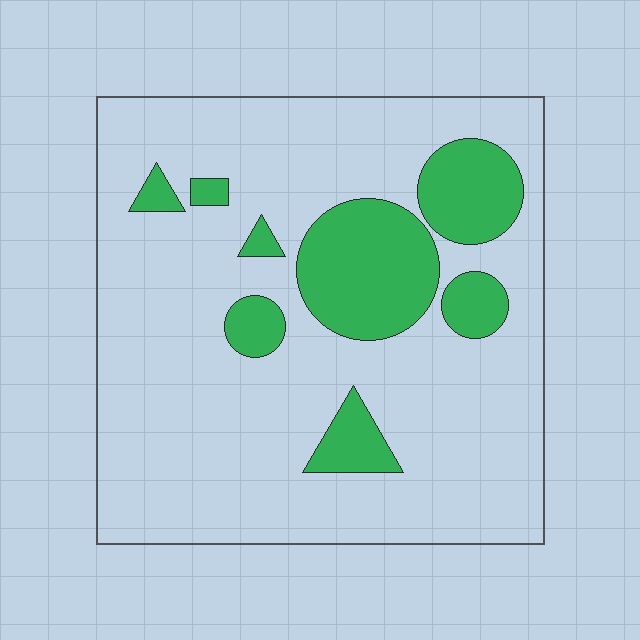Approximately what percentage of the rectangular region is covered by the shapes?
Approximately 20%.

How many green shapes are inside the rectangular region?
8.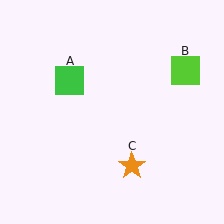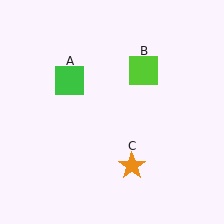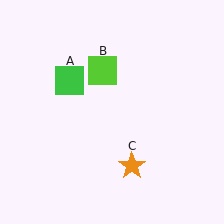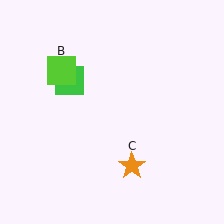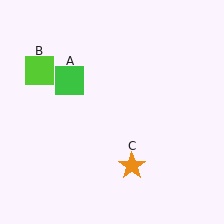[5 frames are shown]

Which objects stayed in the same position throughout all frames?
Green square (object A) and orange star (object C) remained stationary.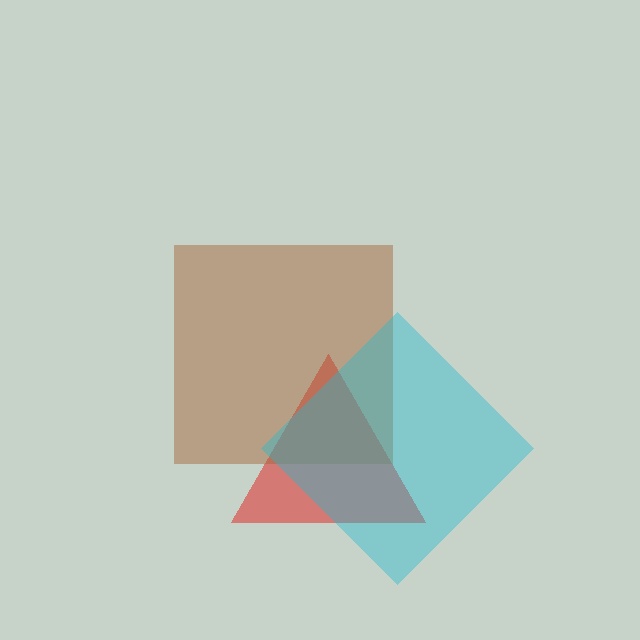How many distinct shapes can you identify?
There are 3 distinct shapes: a red triangle, a brown square, a cyan diamond.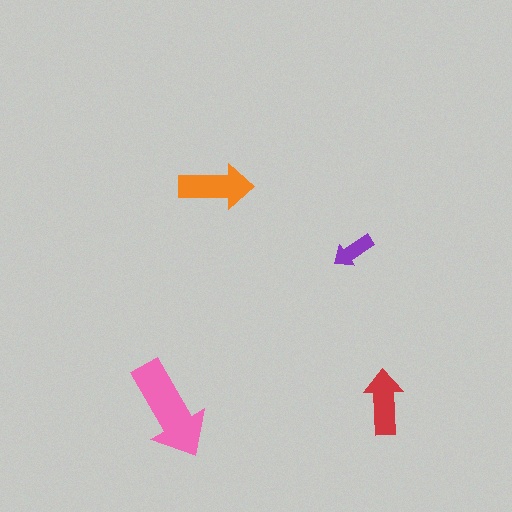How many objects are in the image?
There are 4 objects in the image.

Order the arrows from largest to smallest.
the pink one, the orange one, the red one, the purple one.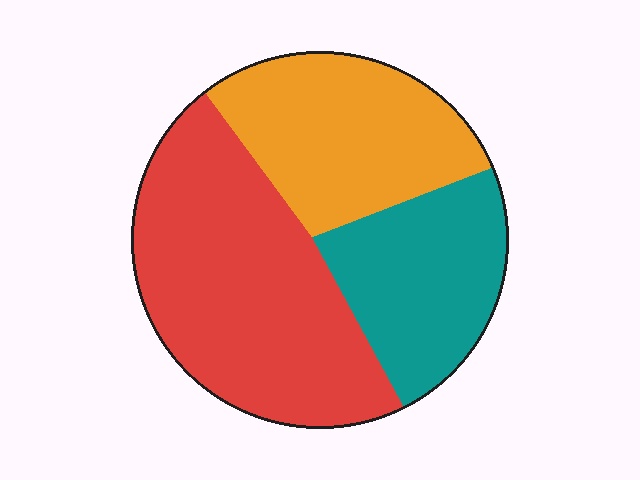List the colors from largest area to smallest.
From largest to smallest: red, orange, teal.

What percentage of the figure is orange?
Orange covers 29% of the figure.